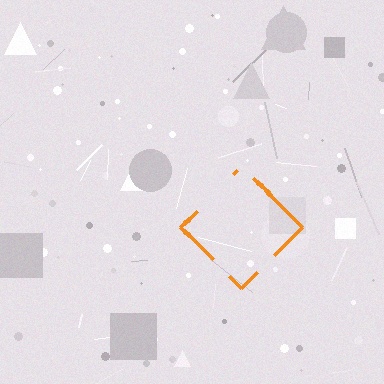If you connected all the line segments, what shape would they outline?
They would outline a diamond.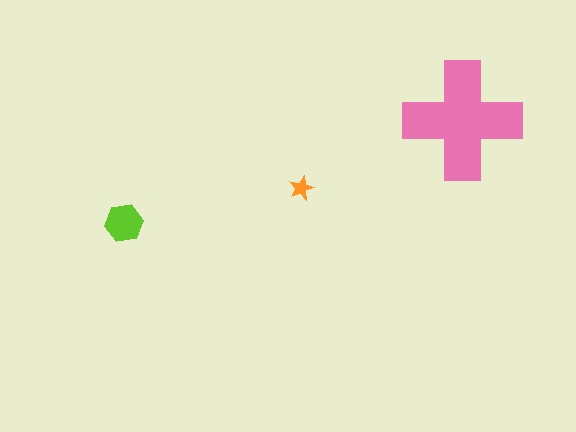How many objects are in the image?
There are 3 objects in the image.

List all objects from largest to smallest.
The pink cross, the lime hexagon, the orange star.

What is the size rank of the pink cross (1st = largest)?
1st.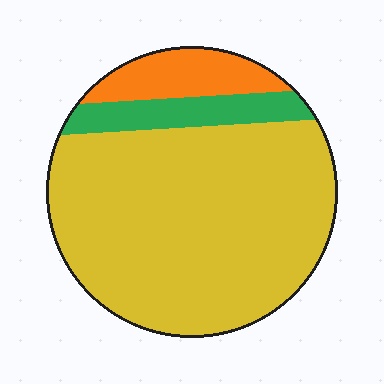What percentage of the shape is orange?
Orange covers roughly 10% of the shape.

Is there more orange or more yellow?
Yellow.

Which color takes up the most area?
Yellow, at roughly 75%.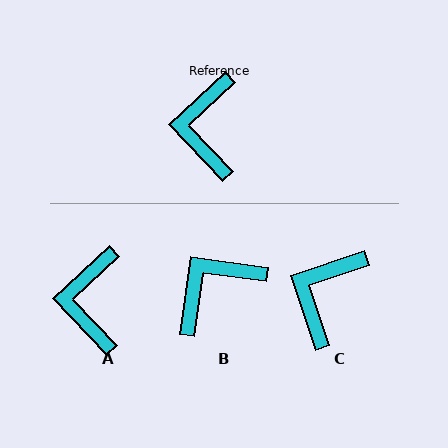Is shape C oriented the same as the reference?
No, it is off by about 25 degrees.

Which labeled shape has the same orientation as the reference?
A.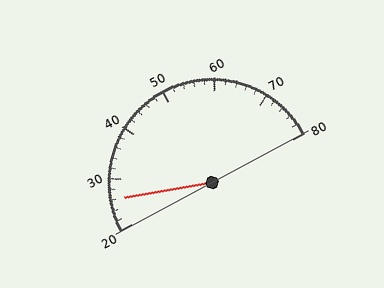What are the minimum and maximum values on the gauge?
The gauge ranges from 20 to 80.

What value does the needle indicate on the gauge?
The needle indicates approximately 26.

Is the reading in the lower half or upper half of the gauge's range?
The reading is in the lower half of the range (20 to 80).